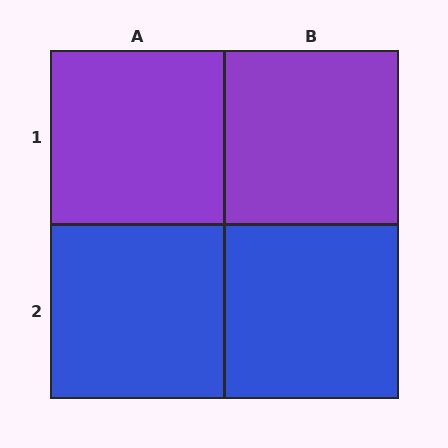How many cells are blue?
2 cells are blue.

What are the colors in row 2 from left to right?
Blue, blue.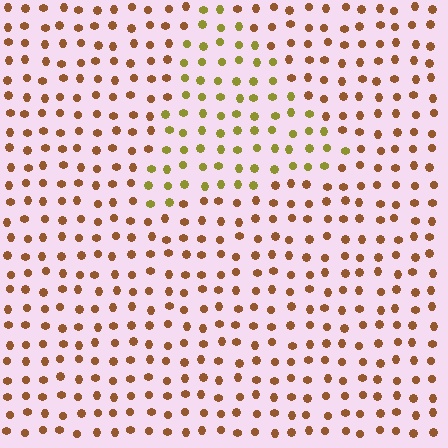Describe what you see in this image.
The image is filled with small brown elements in a uniform arrangement. A triangle-shaped region is visible where the elements are tinted to a slightly different hue, forming a subtle color boundary.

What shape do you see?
I see a triangle.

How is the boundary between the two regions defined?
The boundary is defined purely by a slight shift in hue (about 40 degrees). Spacing, size, and orientation are identical on both sides.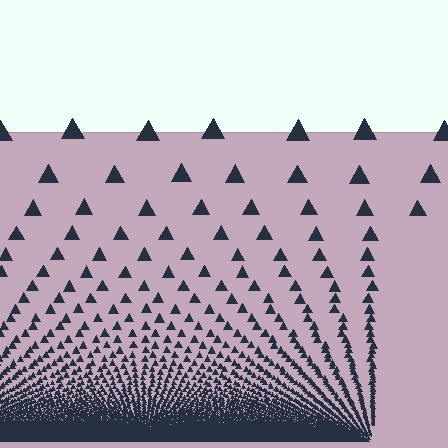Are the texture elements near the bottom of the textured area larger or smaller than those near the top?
Smaller. The gradient is inverted — elements near the bottom are smaller and denser.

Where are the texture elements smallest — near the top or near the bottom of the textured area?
Near the bottom.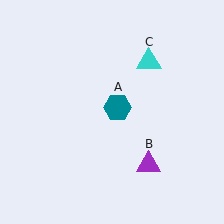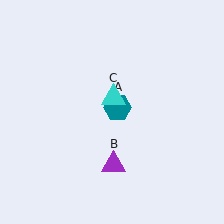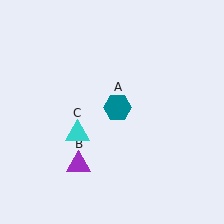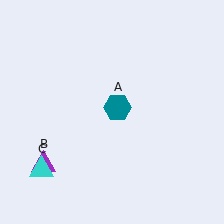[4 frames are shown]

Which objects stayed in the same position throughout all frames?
Teal hexagon (object A) remained stationary.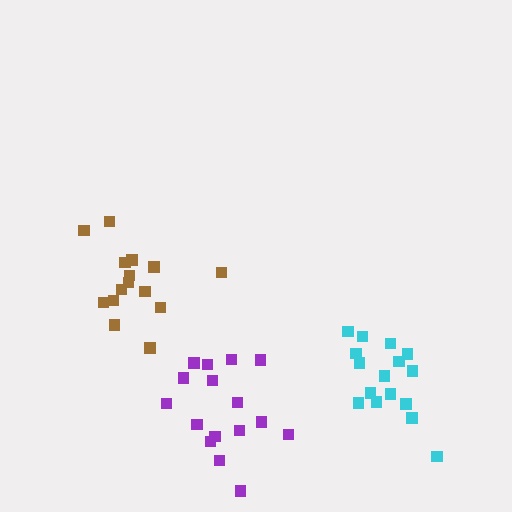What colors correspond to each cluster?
The clusters are colored: cyan, purple, brown.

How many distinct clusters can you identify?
There are 3 distinct clusters.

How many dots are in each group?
Group 1: 16 dots, Group 2: 16 dots, Group 3: 15 dots (47 total).